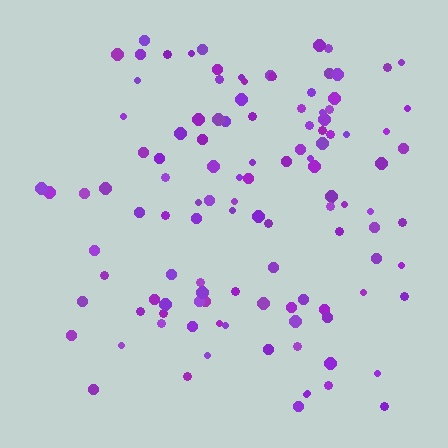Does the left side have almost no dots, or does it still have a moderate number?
Still a moderate number, just noticeably fewer than the right.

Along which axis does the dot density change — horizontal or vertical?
Horizontal.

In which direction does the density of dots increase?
From left to right, with the right side densest.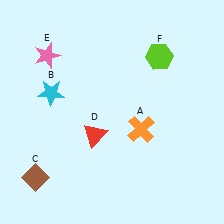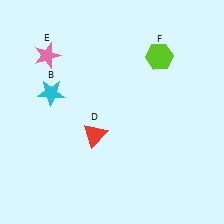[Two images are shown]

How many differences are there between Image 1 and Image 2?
There are 2 differences between the two images.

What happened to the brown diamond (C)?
The brown diamond (C) was removed in Image 2. It was in the bottom-left area of Image 1.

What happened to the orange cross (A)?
The orange cross (A) was removed in Image 2. It was in the bottom-right area of Image 1.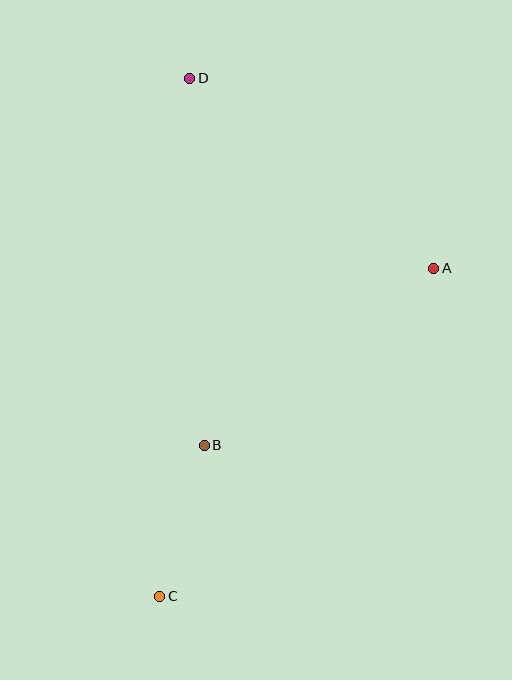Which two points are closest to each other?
Points B and C are closest to each other.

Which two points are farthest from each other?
Points C and D are farthest from each other.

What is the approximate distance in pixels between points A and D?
The distance between A and D is approximately 309 pixels.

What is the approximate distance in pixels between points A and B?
The distance between A and B is approximately 290 pixels.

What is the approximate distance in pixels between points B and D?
The distance between B and D is approximately 367 pixels.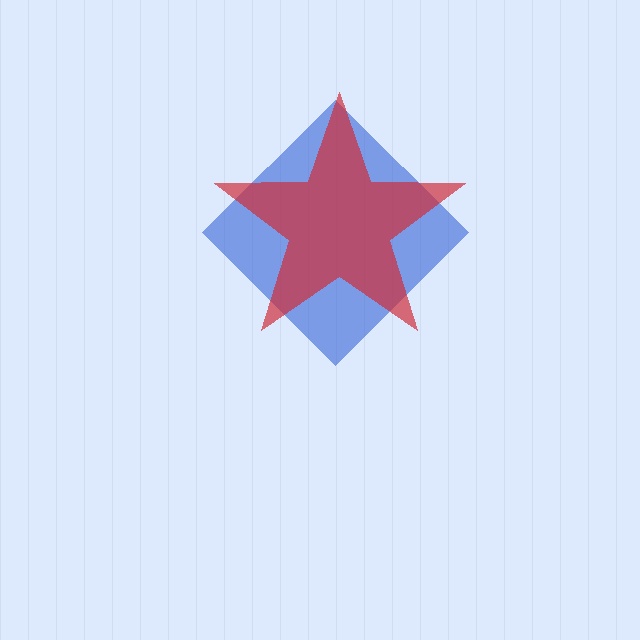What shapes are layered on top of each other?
The layered shapes are: a blue diamond, a red star.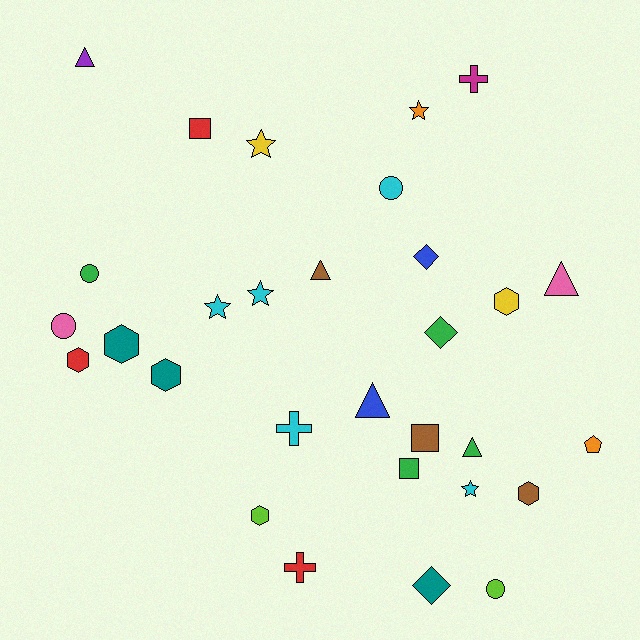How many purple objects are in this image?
There is 1 purple object.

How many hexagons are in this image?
There are 6 hexagons.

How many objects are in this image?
There are 30 objects.